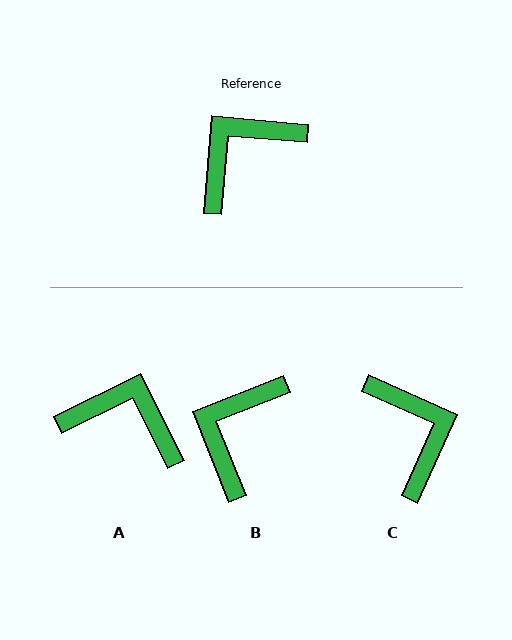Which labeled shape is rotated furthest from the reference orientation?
C, about 109 degrees away.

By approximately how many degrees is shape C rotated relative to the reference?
Approximately 109 degrees clockwise.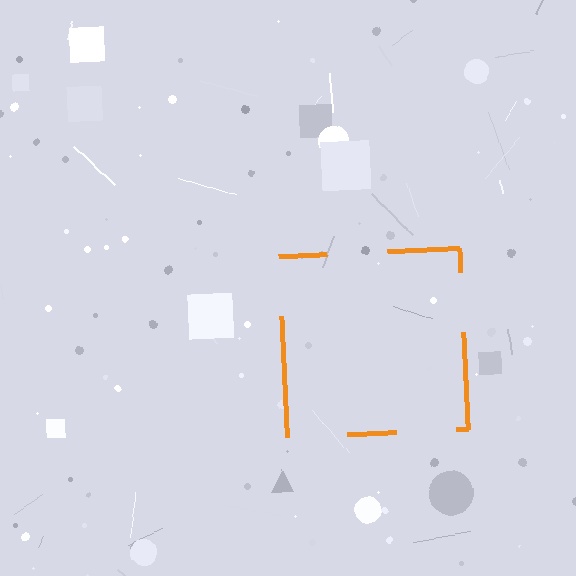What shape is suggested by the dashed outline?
The dashed outline suggests a square.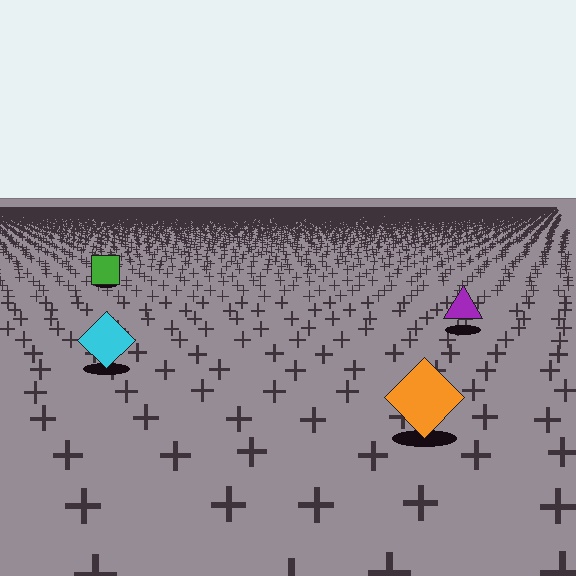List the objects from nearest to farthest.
From nearest to farthest: the orange diamond, the cyan diamond, the purple triangle, the green square.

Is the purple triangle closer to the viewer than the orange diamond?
No. The orange diamond is closer — you can tell from the texture gradient: the ground texture is coarser near it.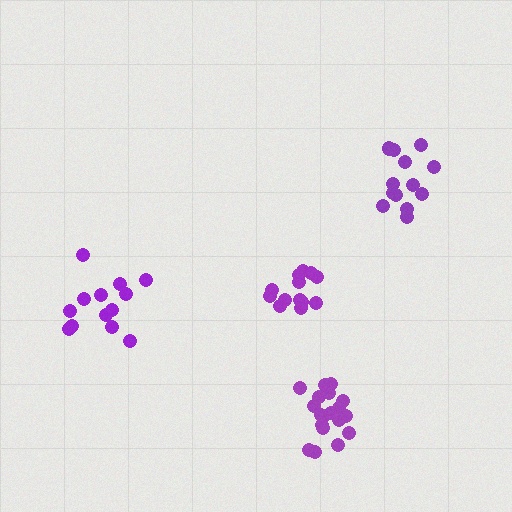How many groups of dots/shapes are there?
There are 4 groups.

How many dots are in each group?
Group 1: 13 dots, Group 2: 19 dots, Group 3: 13 dots, Group 4: 13 dots (58 total).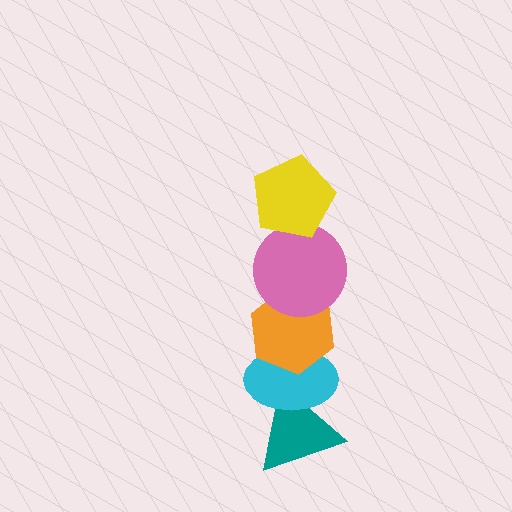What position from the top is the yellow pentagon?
The yellow pentagon is 1st from the top.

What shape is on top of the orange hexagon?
The pink circle is on top of the orange hexagon.